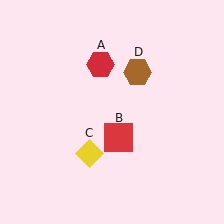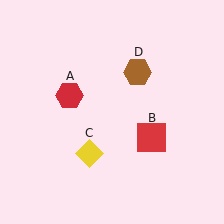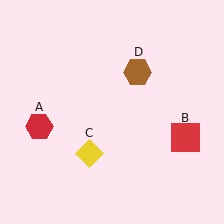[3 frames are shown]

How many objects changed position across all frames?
2 objects changed position: red hexagon (object A), red square (object B).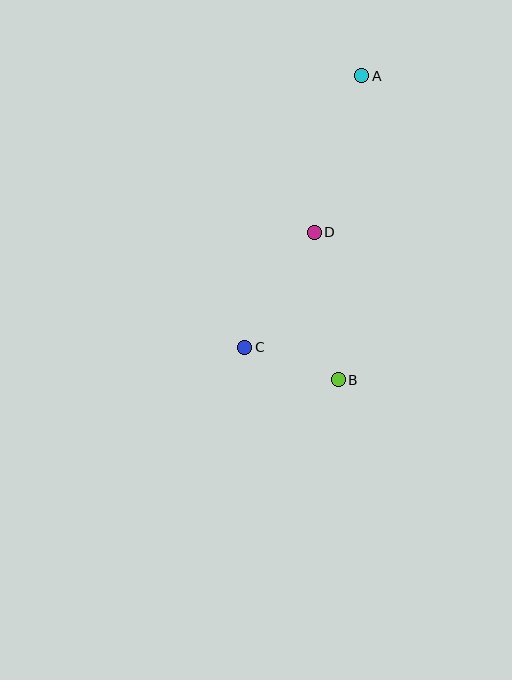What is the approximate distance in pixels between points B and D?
The distance between B and D is approximately 149 pixels.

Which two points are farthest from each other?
Points A and B are farthest from each other.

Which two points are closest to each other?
Points B and C are closest to each other.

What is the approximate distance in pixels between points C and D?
The distance between C and D is approximately 135 pixels.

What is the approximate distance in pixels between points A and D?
The distance between A and D is approximately 163 pixels.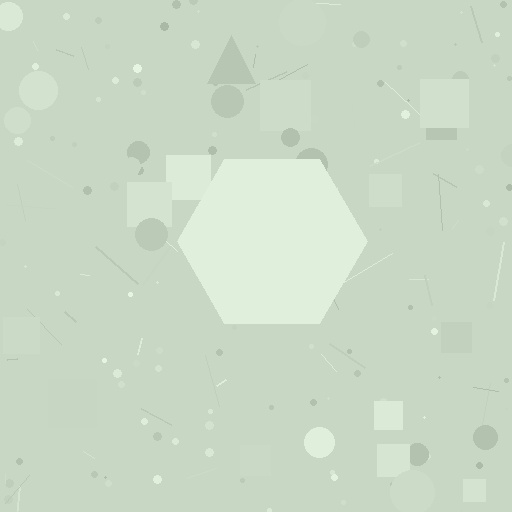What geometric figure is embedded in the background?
A hexagon is embedded in the background.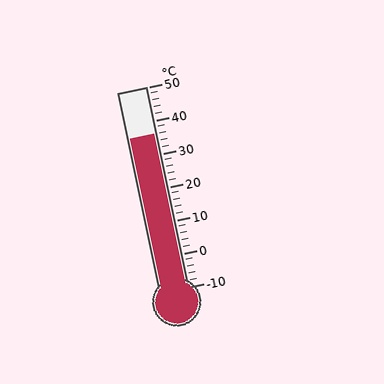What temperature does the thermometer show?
The thermometer shows approximately 36°C.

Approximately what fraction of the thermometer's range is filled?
The thermometer is filled to approximately 75% of its range.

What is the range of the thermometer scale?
The thermometer scale ranges from -10°C to 50°C.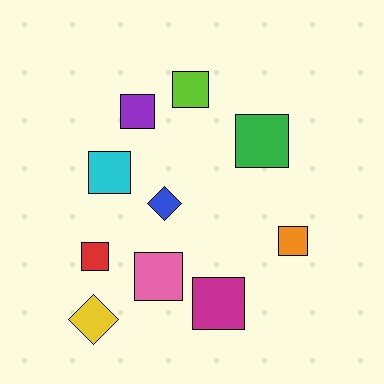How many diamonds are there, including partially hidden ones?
There are 2 diamonds.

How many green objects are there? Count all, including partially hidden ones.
There is 1 green object.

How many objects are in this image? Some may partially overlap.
There are 10 objects.